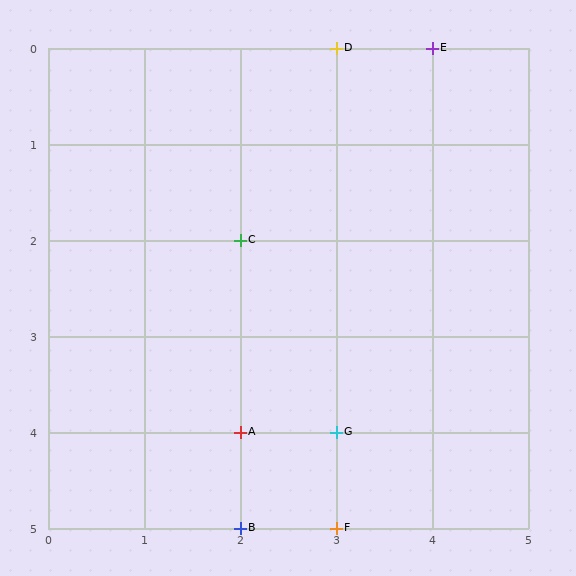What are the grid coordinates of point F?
Point F is at grid coordinates (3, 5).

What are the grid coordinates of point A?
Point A is at grid coordinates (2, 4).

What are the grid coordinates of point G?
Point G is at grid coordinates (3, 4).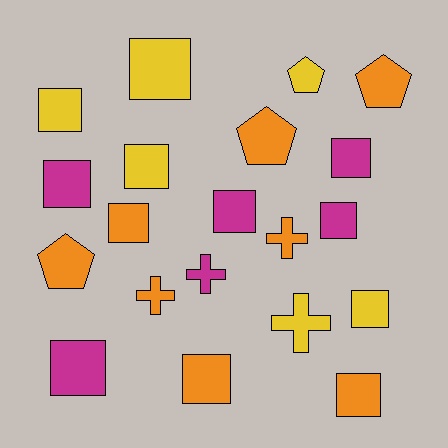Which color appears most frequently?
Orange, with 8 objects.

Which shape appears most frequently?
Square, with 12 objects.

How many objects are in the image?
There are 20 objects.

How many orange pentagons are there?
There are 3 orange pentagons.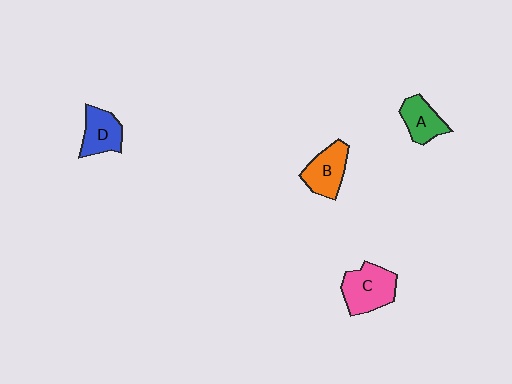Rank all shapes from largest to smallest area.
From largest to smallest: C (pink), B (orange), D (blue), A (green).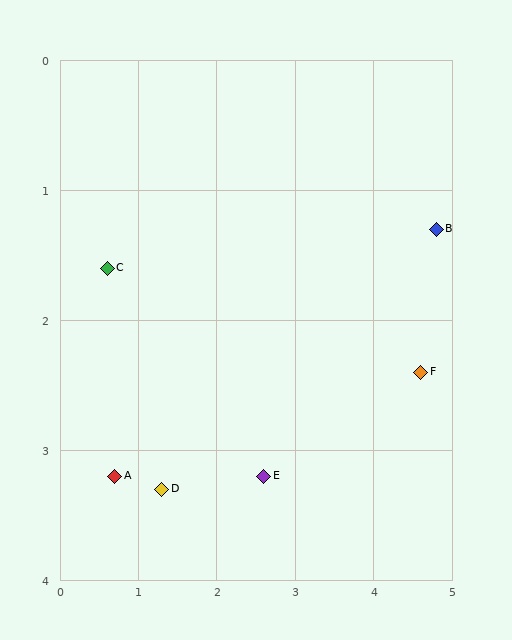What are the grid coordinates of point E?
Point E is at approximately (2.6, 3.2).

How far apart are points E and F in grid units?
Points E and F are about 2.2 grid units apart.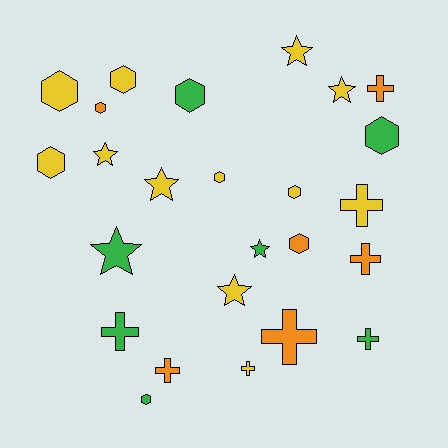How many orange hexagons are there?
There are 2 orange hexagons.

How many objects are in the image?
There are 25 objects.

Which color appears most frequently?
Yellow, with 12 objects.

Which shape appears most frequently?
Hexagon, with 10 objects.